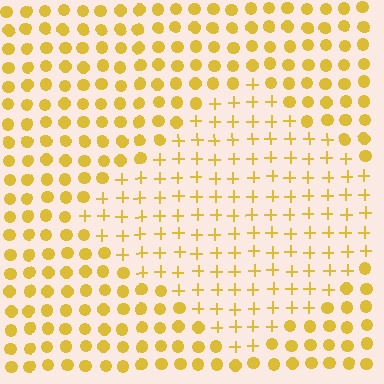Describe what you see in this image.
The image is filled with small yellow elements arranged in a uniform grid. A diamond-shaped region contains plus signs, while the surrounding area contains circles. The boundary is defined purely by the change in element shape.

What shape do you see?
I see a diamond.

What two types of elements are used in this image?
The image uses plus signs inside the diamond region and circles outside it.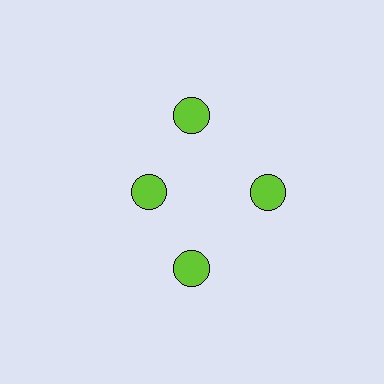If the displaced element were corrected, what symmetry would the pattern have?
It would have 4-fold rotational symmetry — the pattern would map onto itself every 90 degrees.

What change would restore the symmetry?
The symmetry would be restored by moving it outward, back onto the ring so that all 4 circles sit at equal angles and equal distance from the center.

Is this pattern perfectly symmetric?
No. The 4 lime circles are arranged in a ring, but one element near the 9 o'clock position is pulled inward toward the center, breaking the 4-fold rotational symmetry.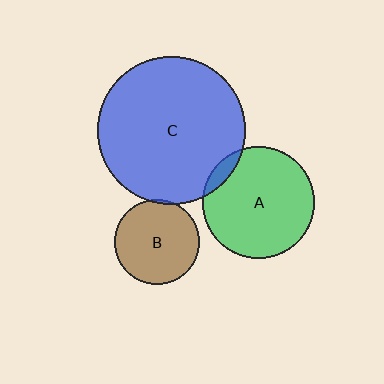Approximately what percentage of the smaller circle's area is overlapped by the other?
Approximately 5%.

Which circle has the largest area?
Circle C (blue).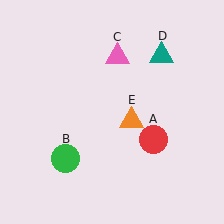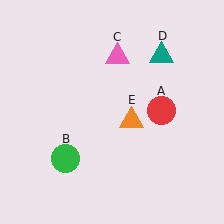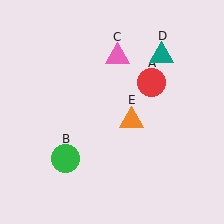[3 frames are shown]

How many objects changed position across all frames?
1 object changed position: red circle (object A).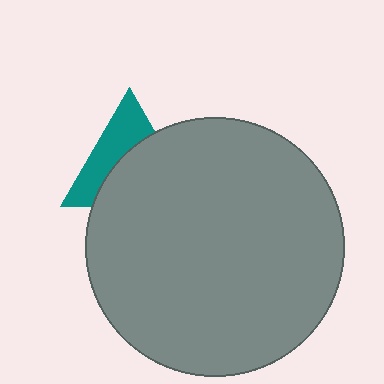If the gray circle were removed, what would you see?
You would see the complete teal triangle.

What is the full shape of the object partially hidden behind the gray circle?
The partially hidden object is a teal triangle.